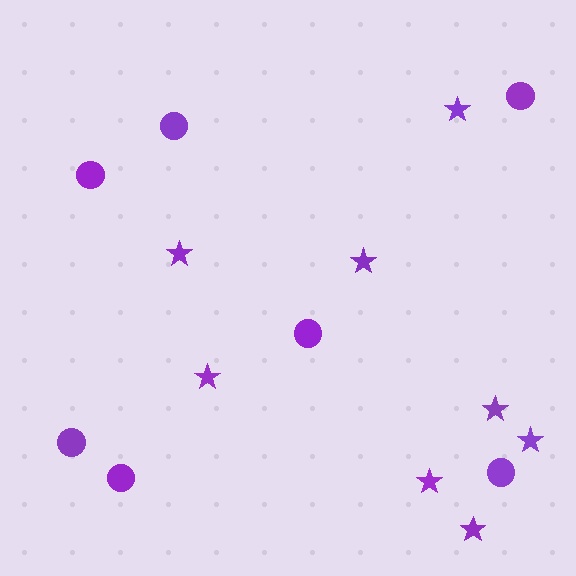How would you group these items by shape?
There are 2 groups: one group of stars (8) and one group of circles (7).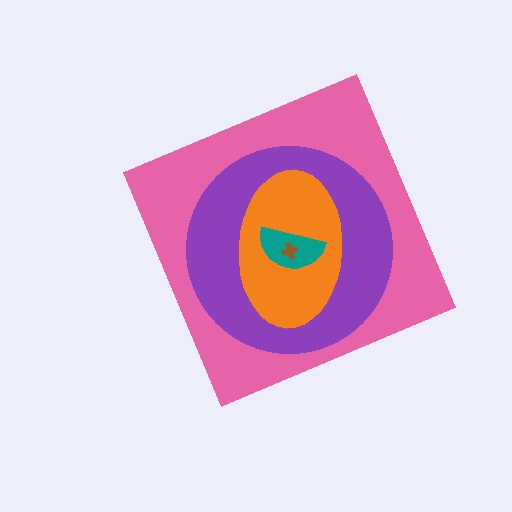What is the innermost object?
The brown cross.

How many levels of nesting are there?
5.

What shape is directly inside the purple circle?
The orange ellipse.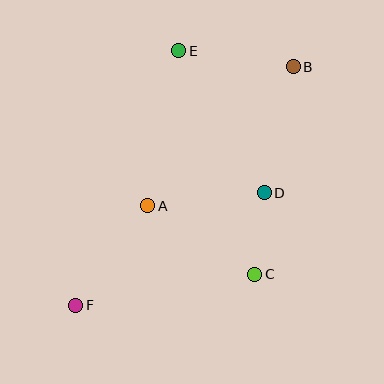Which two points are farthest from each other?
Points B and F are farthest from each other.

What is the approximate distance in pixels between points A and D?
The distance between A and D is approximately 117 pixels.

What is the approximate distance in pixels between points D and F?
The distance between D and F is approximately 219 pixels.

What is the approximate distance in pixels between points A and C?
The distance between A and C is approximately 127 pixels.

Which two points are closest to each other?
Points C and D are closest to each other.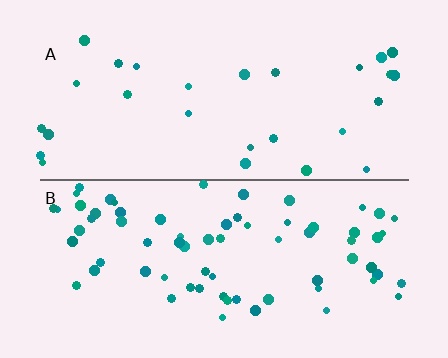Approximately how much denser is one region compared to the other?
Approximately 2.6× — region B over region A.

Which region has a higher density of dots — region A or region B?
B (the bottom).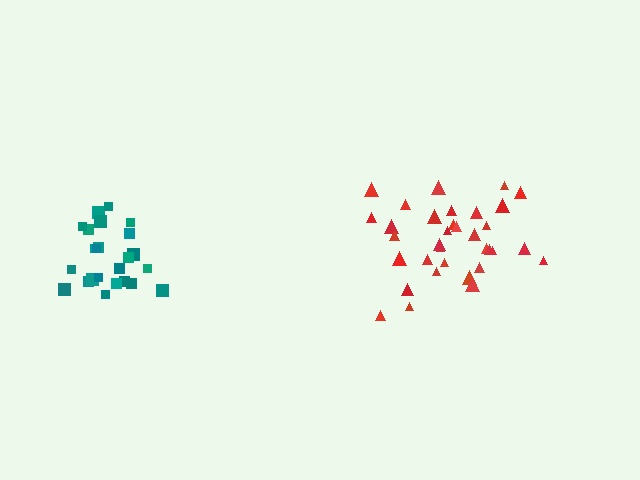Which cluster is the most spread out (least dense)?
Red.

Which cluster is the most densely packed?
Teal.